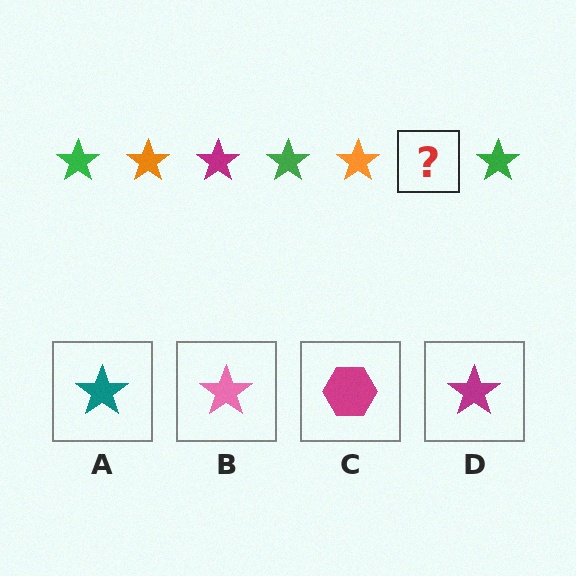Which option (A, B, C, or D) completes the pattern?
D.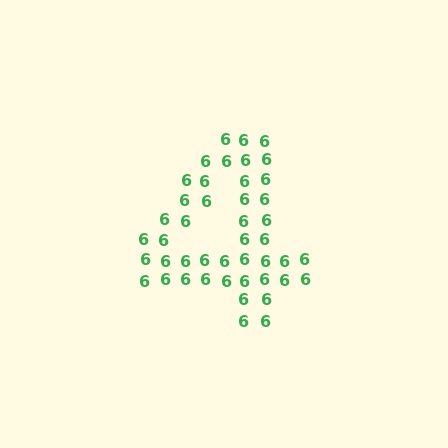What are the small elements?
The small elements are digit 6's.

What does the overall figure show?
The overall figure shows the digit 4.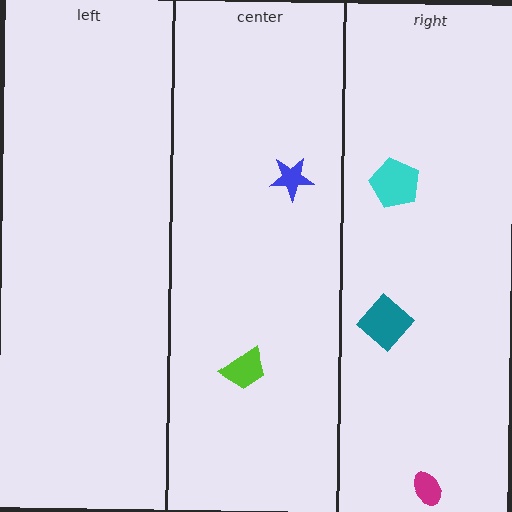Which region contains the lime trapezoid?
The center region.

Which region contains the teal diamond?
The right region.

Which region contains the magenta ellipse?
The right region.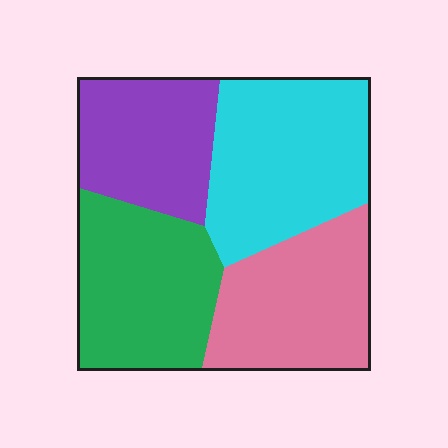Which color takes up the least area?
Purple, at roughly 20%.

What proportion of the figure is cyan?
Cyan takes up between a sixth and a third of the figure.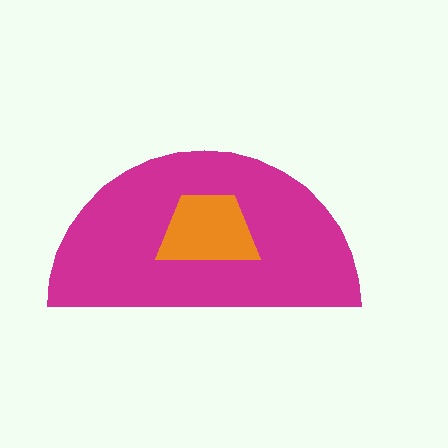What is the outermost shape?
The magenta semicircle.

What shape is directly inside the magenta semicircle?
The orange trapezoid.